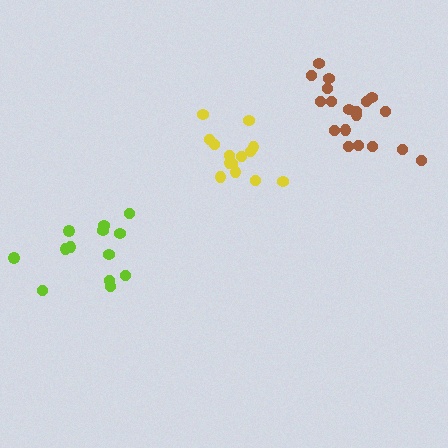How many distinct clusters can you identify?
There are 3 distinct clusters.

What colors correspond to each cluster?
The clusters are colored: yellow, lime, brown.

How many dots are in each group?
Group 1: 14 dots, Group 2: 14 dots, Group 3: 19 dots (47 total).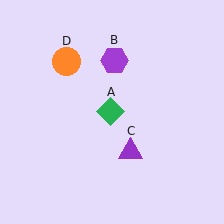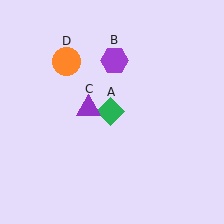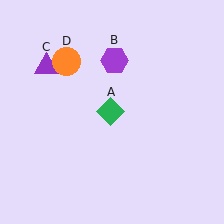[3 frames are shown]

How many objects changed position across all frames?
1 object changed position: purple triangle (object C).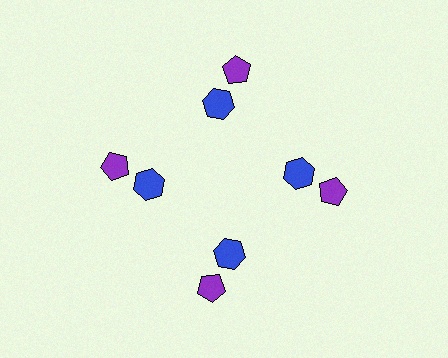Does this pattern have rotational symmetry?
Yes, this pattern has 4-fold rotational symmetry. It looks the same after rotating 90 degrees around the center.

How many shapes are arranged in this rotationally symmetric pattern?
There are 8 shapes, arranged in 4 groups of 2.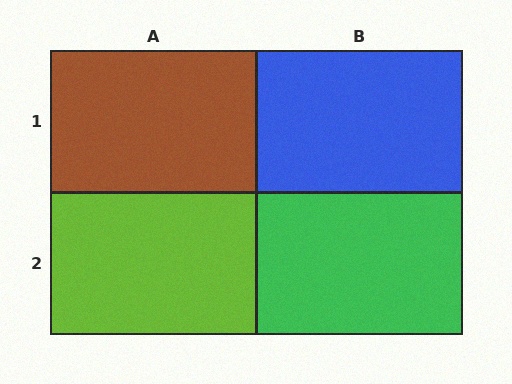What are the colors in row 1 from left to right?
Brown, blue.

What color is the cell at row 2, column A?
Lime.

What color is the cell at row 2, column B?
Green.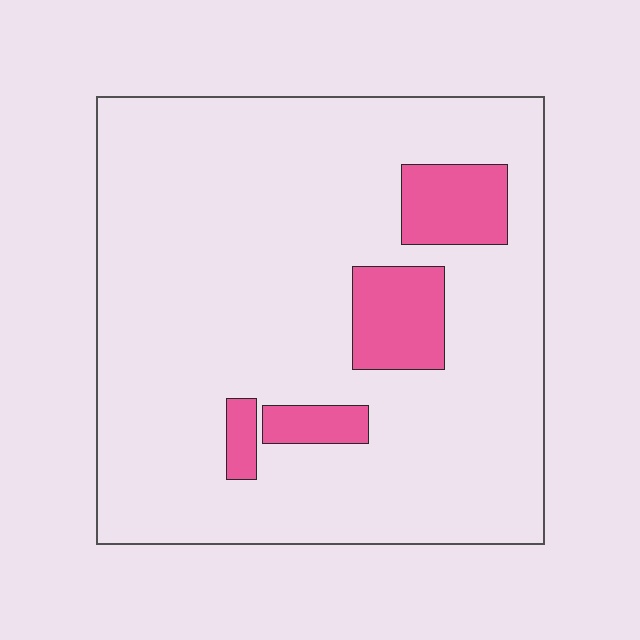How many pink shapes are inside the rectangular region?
4.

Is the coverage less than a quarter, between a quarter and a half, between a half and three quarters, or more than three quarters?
Less than a quarter.